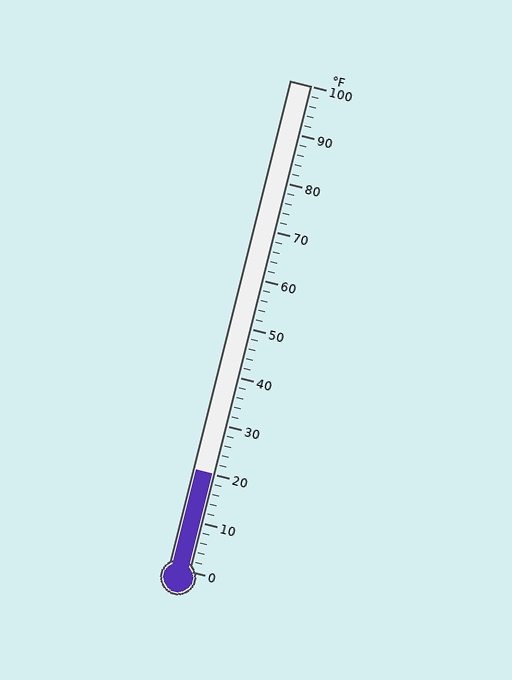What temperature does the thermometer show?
The thermometer shows approximately 20°F.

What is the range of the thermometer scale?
The thermometer scale ranges from 0°F to 100°F.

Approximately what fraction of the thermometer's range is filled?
The thermometer is filled to approximately 20% of its range.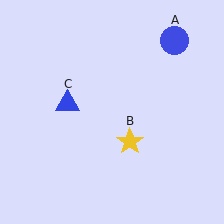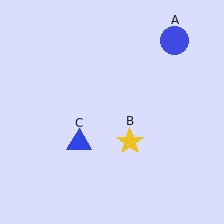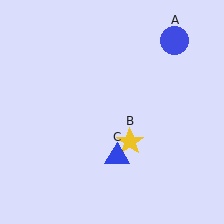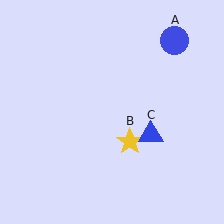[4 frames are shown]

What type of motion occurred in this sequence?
The blue triangle (object C) rotated counterclockwise around the center of the scene.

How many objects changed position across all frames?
1 object changed position: blue triangle (object C).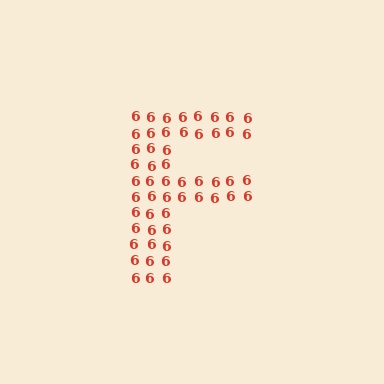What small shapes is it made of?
It is made of small digit 6's.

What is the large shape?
The large shape is the letter F.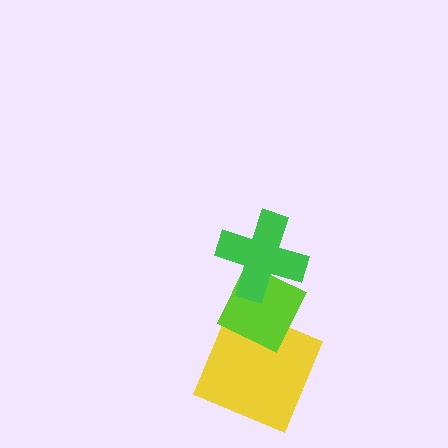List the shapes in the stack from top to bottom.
From top to bottom: the green cross, the lime diamond, the yellow square.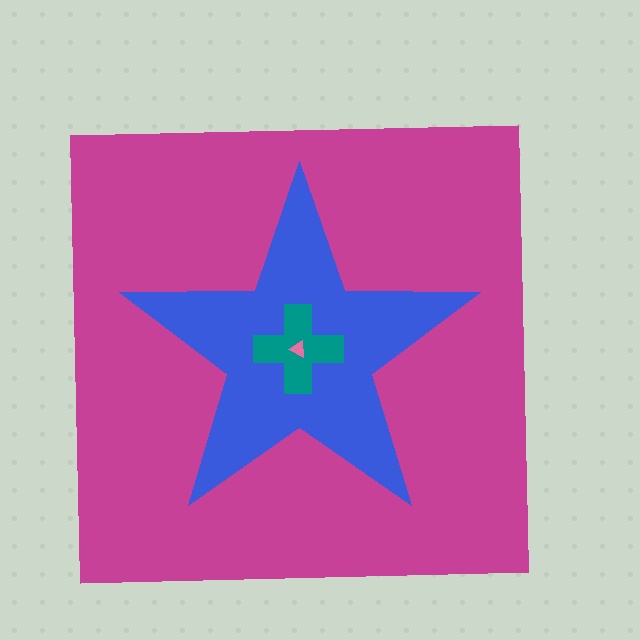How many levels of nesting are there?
4.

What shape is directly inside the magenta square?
The blue star.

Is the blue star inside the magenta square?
Yes.